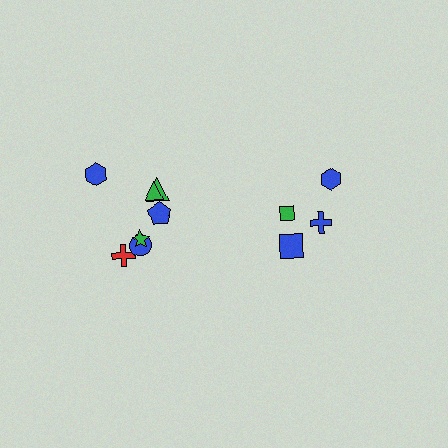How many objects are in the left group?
There are 7 objects.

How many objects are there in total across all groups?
There are 11 objects.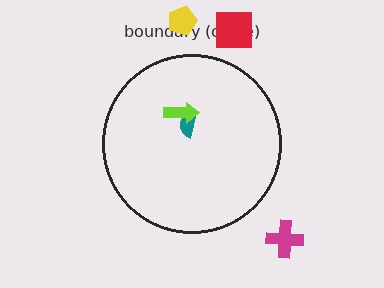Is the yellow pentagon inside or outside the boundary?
Outside.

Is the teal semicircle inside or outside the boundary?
Inside.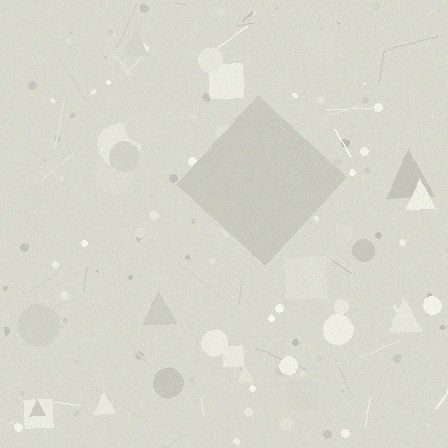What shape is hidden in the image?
A diamond is hidden in the image.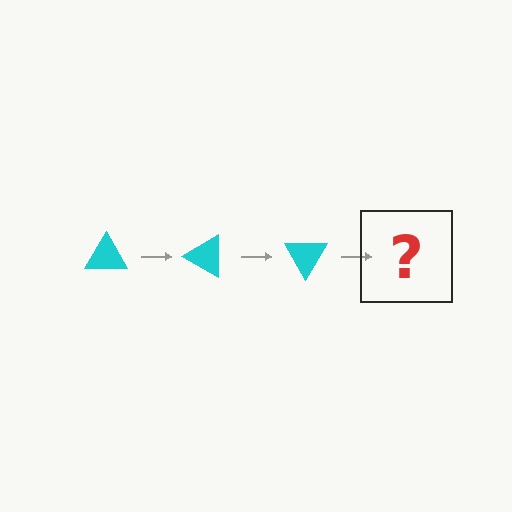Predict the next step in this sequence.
The next step is a cyan triangle rotated 90 degrees.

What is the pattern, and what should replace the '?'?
The pattern is that the triangle rotates 30 degrees each step. The '?' should be a cyan triangle rotated 90 degrees.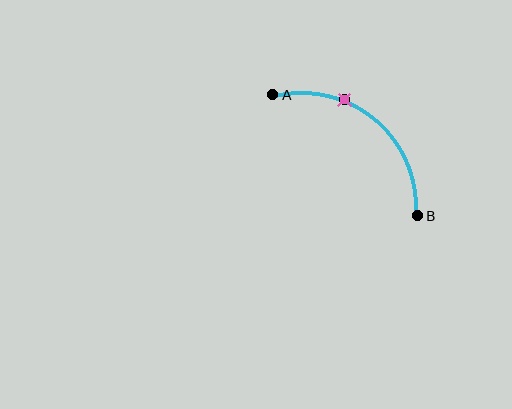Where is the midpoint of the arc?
The arc midpoint is the point on the curve farthest from the straight line joining A and B. It sits above and to the right of that line.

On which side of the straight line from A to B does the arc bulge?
The arc bulges above and to the right of the straight line connecting A and B.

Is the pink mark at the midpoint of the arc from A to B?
No. The pink mark lies on the arc but is closer to endpoint A. The arc midpoint would be at the point on the curve equidistant along the arc from both A and B.